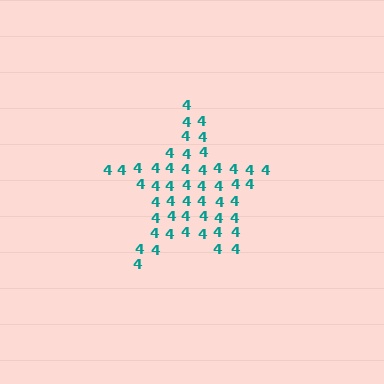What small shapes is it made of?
It is made of small digit 4's.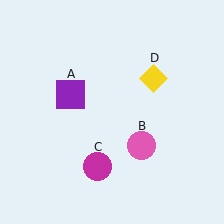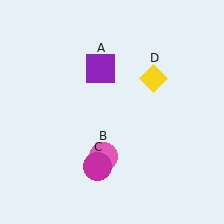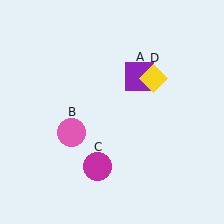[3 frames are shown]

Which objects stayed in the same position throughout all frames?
Magenta circle (object C) and yellow diamond (object D) remained stationary.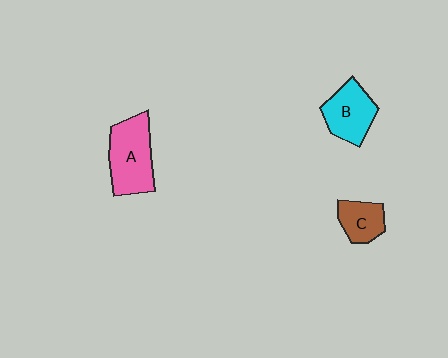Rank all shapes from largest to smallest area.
From largest to smallest: A (pink), B (cyan), C (brown).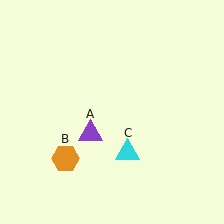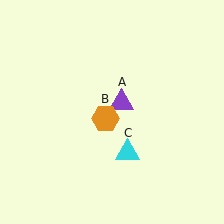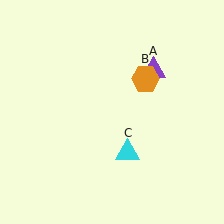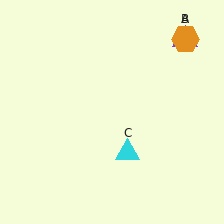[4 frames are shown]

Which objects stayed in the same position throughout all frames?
Cyan triangle (object C) remained stationary.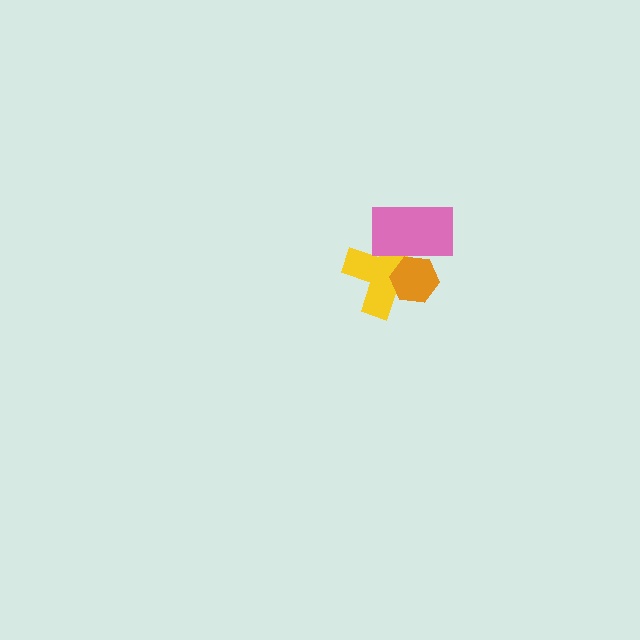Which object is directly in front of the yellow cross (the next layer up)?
The pink rectangle is directly in front of the yellow cross.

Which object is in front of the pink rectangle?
The orange hexagon is in front of the pink rectangle.